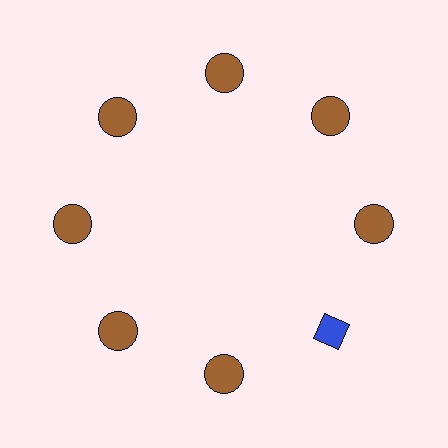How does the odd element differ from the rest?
It differs in both color (blue instead of brown) and shape (diamond instead of circle).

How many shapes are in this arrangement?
There are 8 shapes arranged in a ring pattern.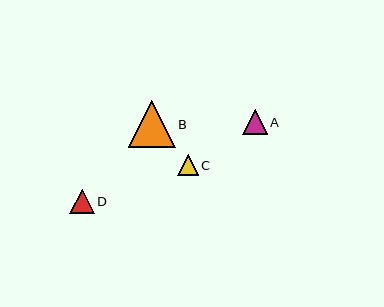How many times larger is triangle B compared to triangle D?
Triangle B is approximately 1.9 times the size of triangle D.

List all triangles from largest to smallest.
From largest to smallest: B, A, D, C.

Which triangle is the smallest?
Triangle C is the smallest with a size of approximately 20 pixels.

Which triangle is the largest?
Triangle B is the largest with a size of approximately 47 pixels.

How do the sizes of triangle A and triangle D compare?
Triangle A and triangle D are approximately the same size.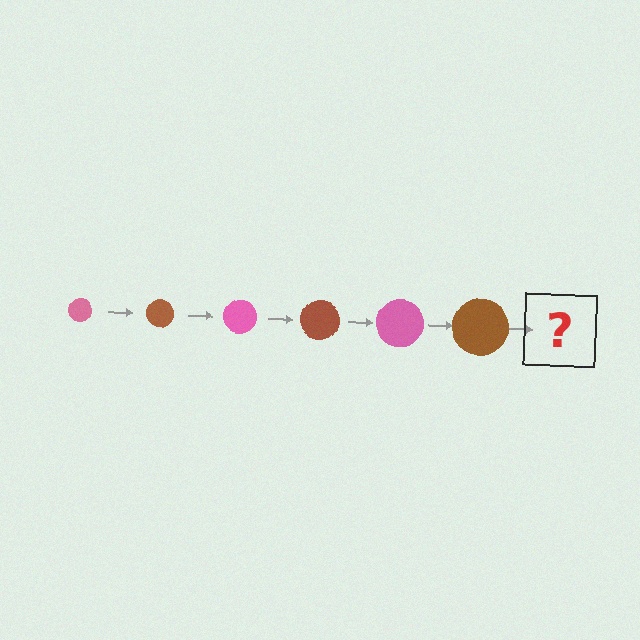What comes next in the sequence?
The next element should be a pink circle, larger than the previous one.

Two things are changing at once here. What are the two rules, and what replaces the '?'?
The two rules are that the circle grows larger each step and the color cycles through pink and brown. The '?' should be a pink circle, larger than the previous one.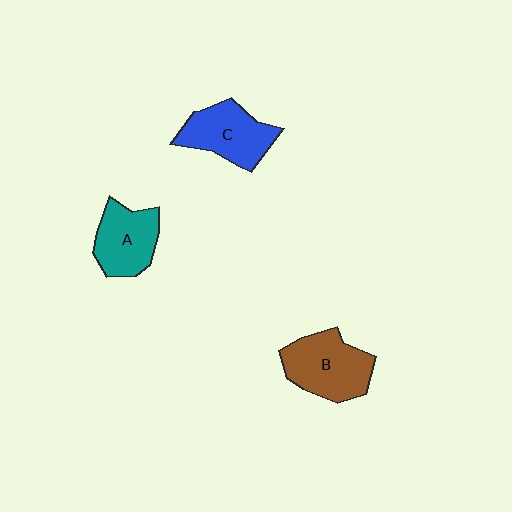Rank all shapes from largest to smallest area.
From largest to smallest: B (brown), C (blue), A (teal).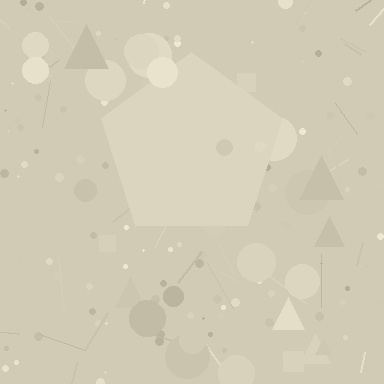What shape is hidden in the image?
A pentagon is hidden in the image.